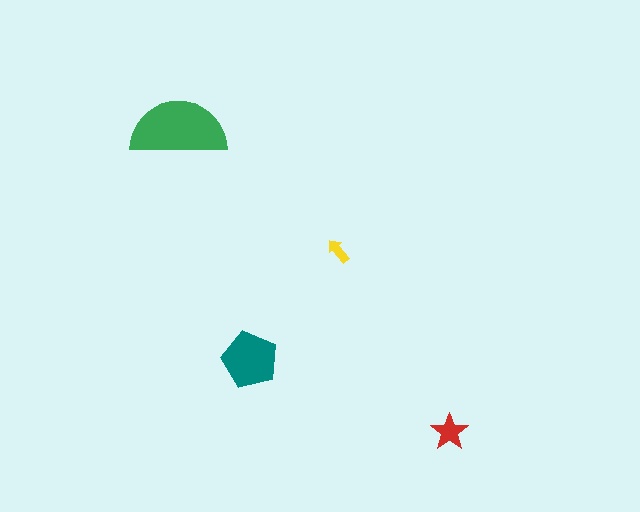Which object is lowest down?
The red star is bottommost.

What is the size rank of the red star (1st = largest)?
3rd.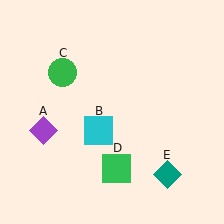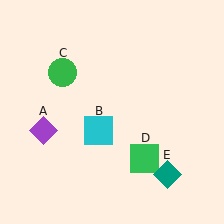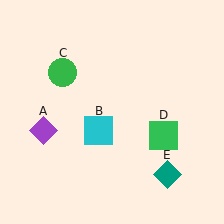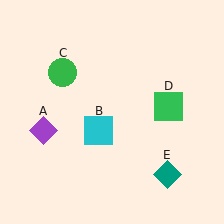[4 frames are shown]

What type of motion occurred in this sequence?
The green square (object D) rotated counterclockwise around the center of the scene.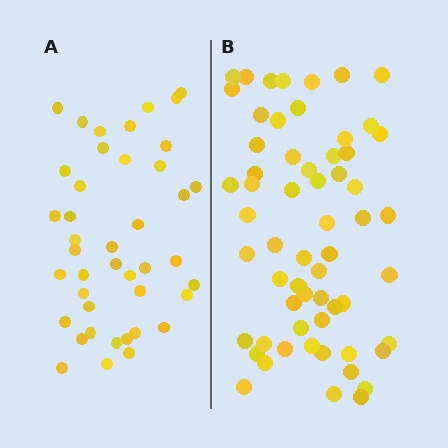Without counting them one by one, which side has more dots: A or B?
Region B (the right region) has more dots.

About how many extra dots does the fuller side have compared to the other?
Region B has approximately 20 more dots than region A.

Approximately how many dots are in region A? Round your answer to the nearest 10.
About 40 dots. (The exact count is 42, which rounds to 40.)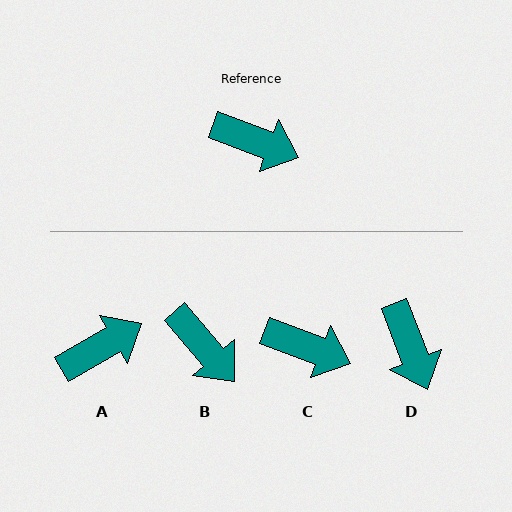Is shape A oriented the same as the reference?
No, it is off by about 51 degrees.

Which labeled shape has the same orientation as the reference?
C.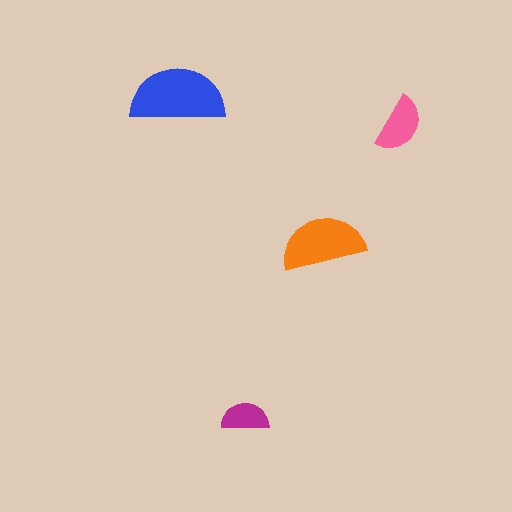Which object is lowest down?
The magenta semicircle is bottommost.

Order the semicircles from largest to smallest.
the blue one, the orange one, the pink one, the magenta one.